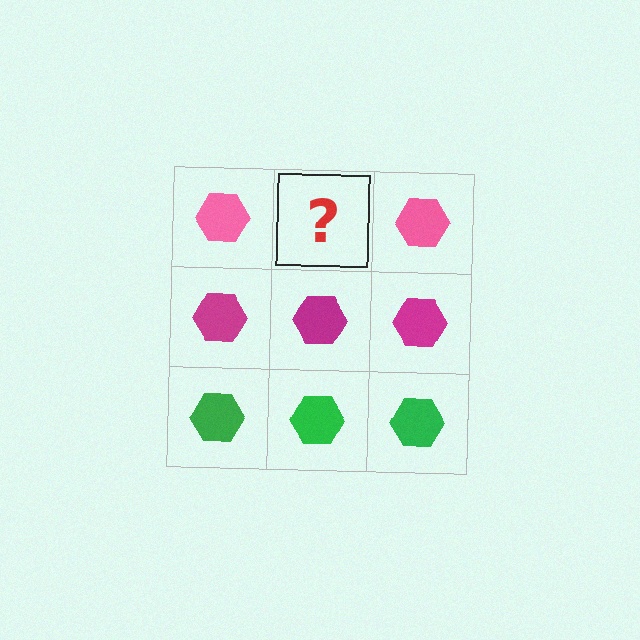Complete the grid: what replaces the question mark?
The question mark should be replaced with a pink hexagon.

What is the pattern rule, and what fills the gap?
The rule is that each row has a consistent color. The gap should be filled with a pink hexagon.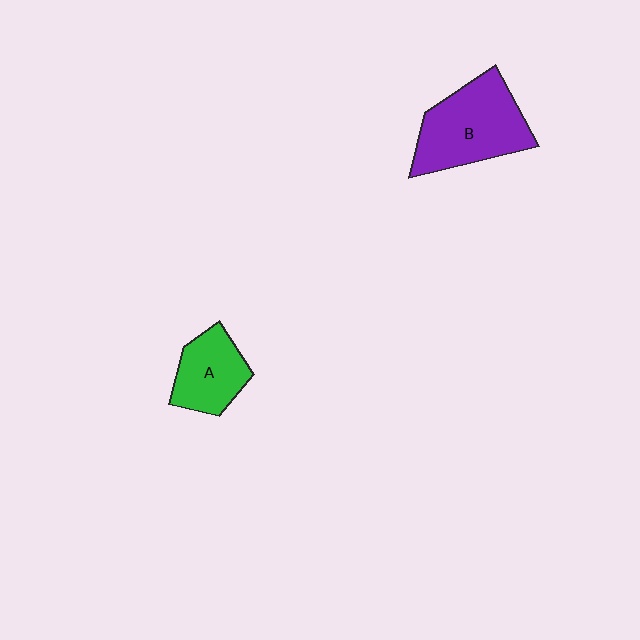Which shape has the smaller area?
Shape A (green).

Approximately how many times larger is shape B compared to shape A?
Approximately 1.6 times.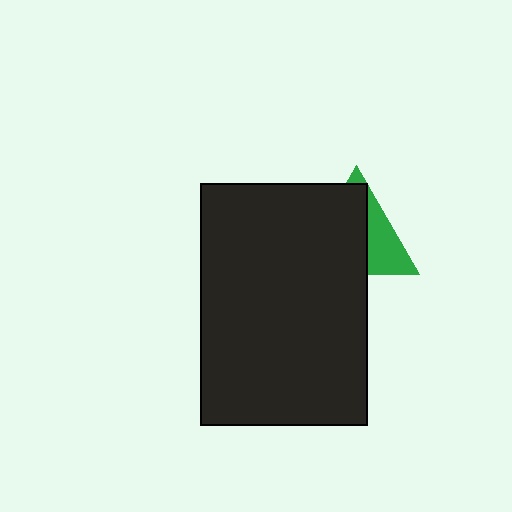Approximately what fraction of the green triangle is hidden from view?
Roughly 63% of the green triangle is hidden behind the black rectangle.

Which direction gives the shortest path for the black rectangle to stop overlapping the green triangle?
Moving left gives the shortest separation.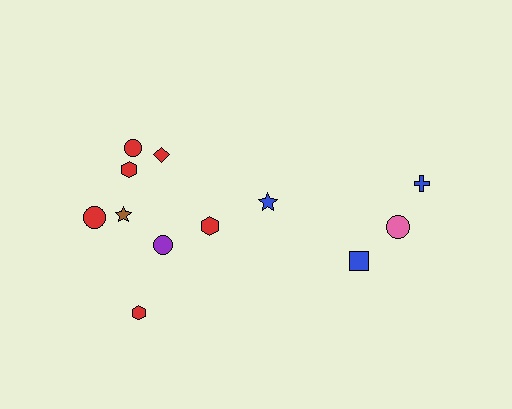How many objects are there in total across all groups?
There are 12 objects.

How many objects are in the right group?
There are 4 objects.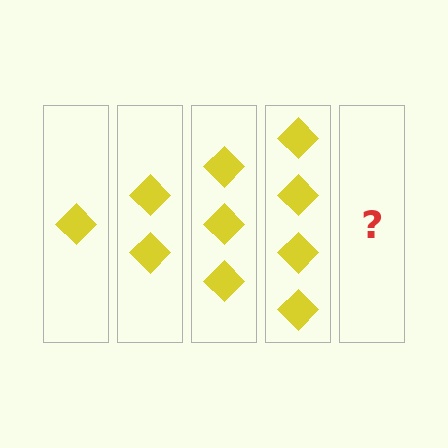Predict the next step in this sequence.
The next step is 5 diamonds.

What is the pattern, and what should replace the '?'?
The pattern is that each step adds one more diamond. The '?' should be 5 diamonds.